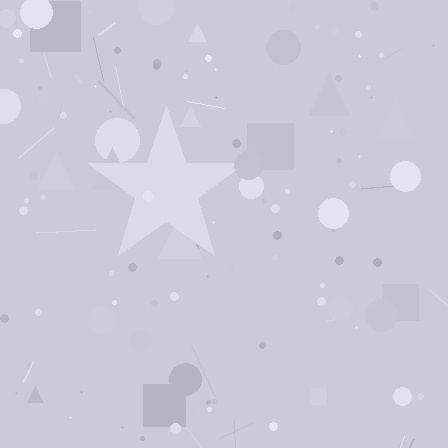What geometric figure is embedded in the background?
A star is embedded in the background.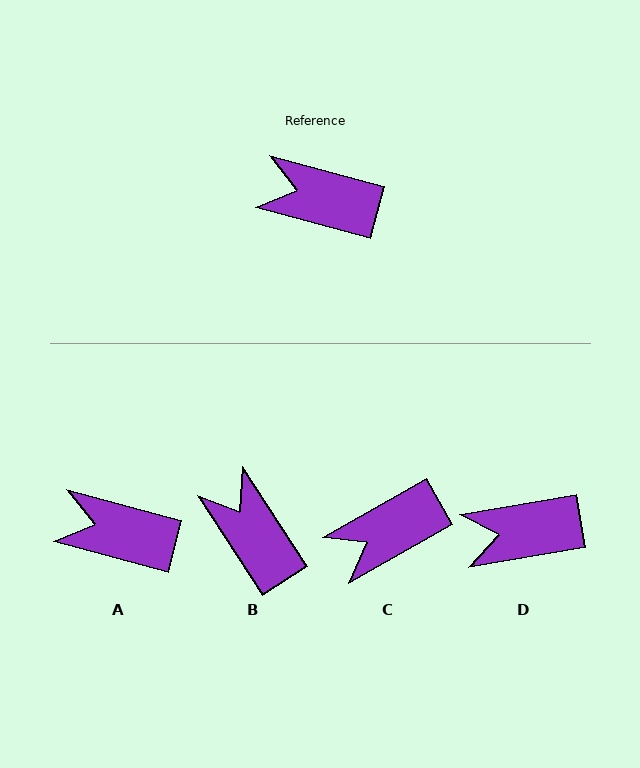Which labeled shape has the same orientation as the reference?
A.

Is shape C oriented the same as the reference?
No, it is off by about 44 degrees.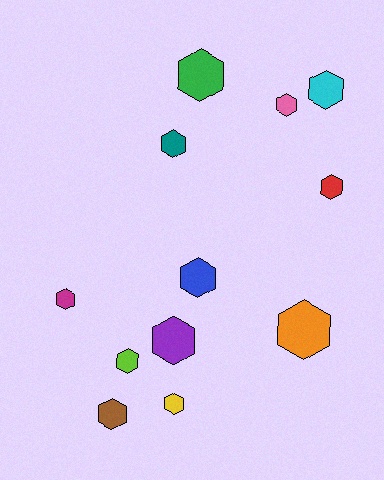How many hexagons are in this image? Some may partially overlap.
There are 12 hexagons.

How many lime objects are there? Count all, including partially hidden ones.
There is 1 lime object.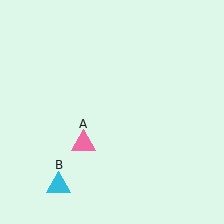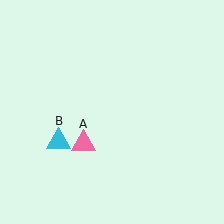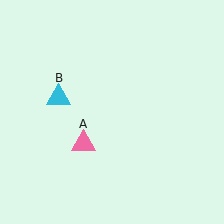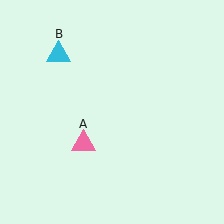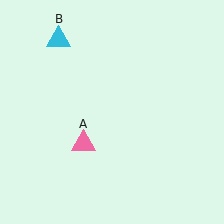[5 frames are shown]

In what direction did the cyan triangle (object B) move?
The cyan triangle (object B) moved up.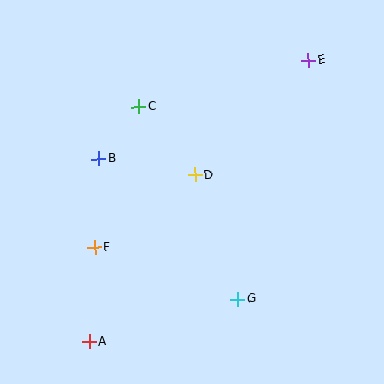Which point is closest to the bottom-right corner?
Point G is closest to the bottom-right corner.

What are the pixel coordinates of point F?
Point F is at (94, 248).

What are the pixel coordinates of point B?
Point B is at (99, 159).